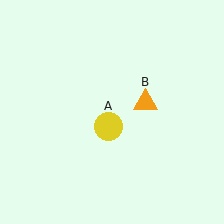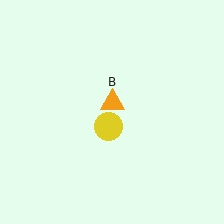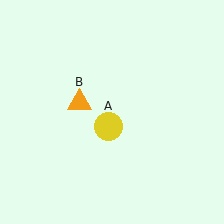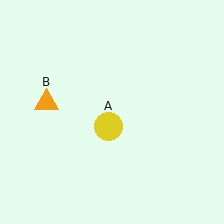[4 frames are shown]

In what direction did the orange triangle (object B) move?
The orange triangle (object B) moved left.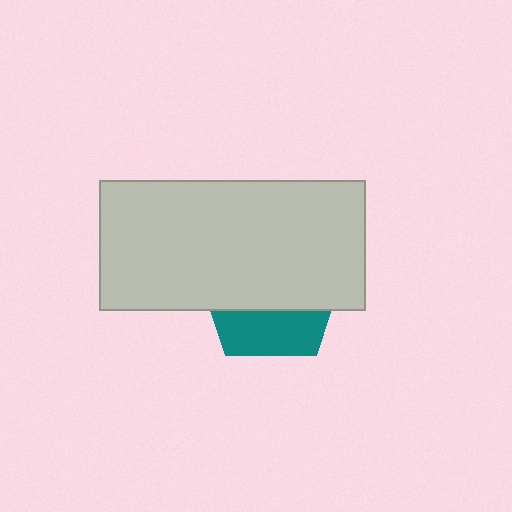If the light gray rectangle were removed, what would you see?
You would see the complete teal pentagon.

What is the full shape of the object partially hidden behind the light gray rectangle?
The partially hidden object is a teal pentagon.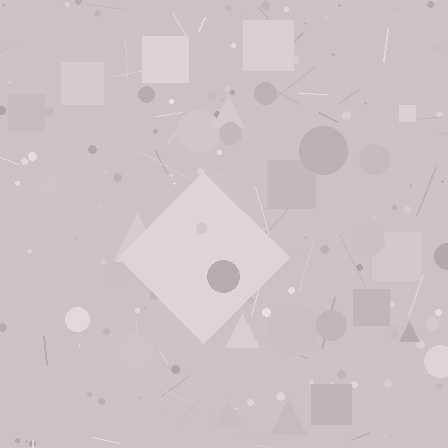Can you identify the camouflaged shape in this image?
The camouflaged shape is a diamond.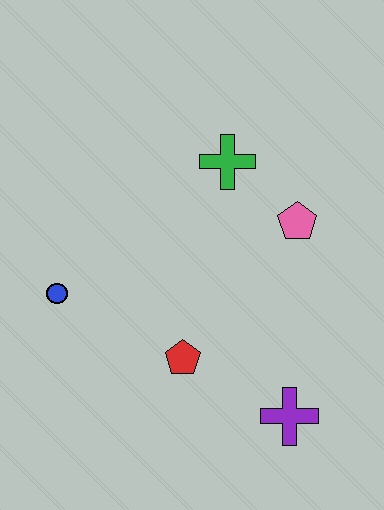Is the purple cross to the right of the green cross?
Yes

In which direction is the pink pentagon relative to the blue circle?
The pink pentagon is to the right of the blue circle.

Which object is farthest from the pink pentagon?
The blue circle is farthest from the pink pentagon.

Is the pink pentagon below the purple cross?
No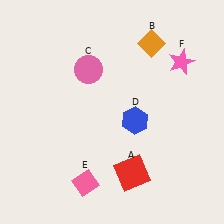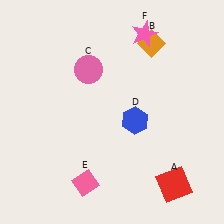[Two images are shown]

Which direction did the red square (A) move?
The red square (A) moved right.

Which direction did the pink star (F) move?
The pink star (F) moved left.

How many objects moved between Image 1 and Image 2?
2 objects moved between the two images.